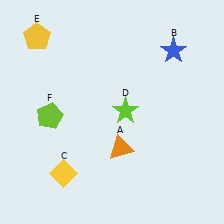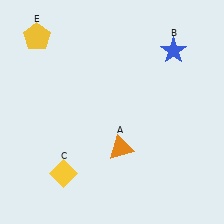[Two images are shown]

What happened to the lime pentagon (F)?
The lime pentagon (F) was removed in Image 2. It was in the bottom-left area of Image 1.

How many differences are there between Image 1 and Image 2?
There are 2 differences between the two images.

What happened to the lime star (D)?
The lime star (D) was removed in Image 2. It was in the top-right area of Image 1.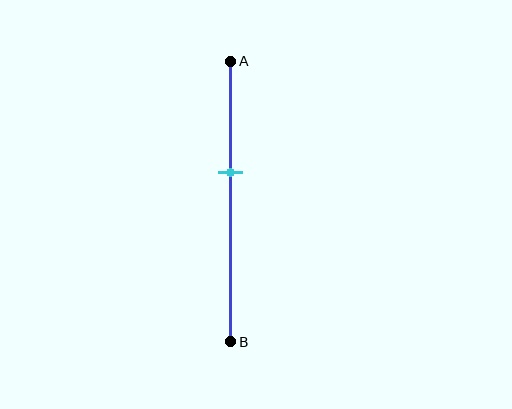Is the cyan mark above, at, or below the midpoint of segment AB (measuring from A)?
The cyan mark is above the midpoint of segment AB.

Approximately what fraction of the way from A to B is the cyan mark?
The cyan mark is approximately 40% of the way from A to B.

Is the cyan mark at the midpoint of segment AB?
No, the mark is at about 40% from A, not at the 50% midpoint.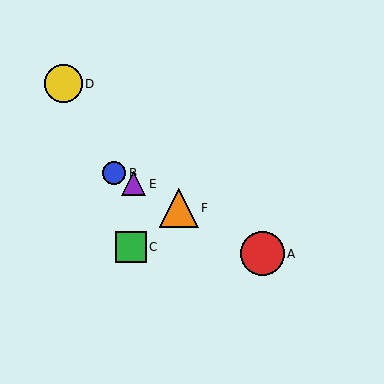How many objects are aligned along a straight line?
4 objects (A, B, E, F) are aligned along a straight line.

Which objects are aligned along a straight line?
Objects A, B, E, F are aligned along a straight line.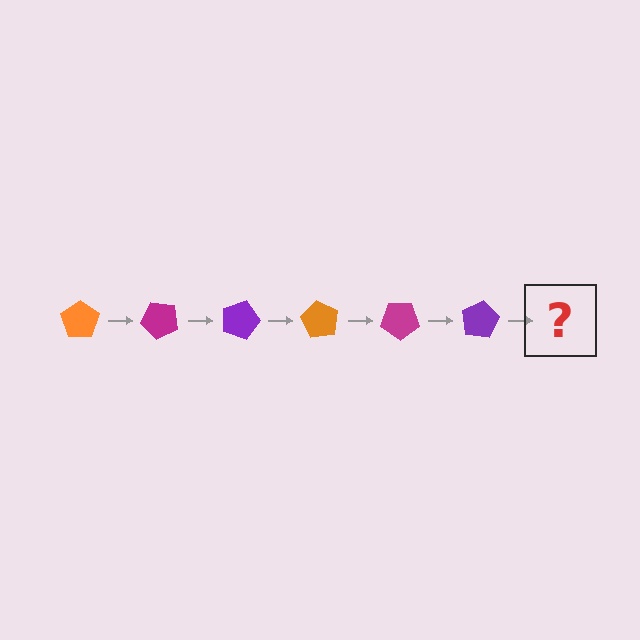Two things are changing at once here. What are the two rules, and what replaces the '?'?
The two rules are that it rotates 45 degrees each step and the color cycles through orange, magenta, and purple. The '?' should be an orange pentagon, rotated 270 degrees from the start.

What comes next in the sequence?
The next element should be an orange pentagon, rotated 270 degrees from the start.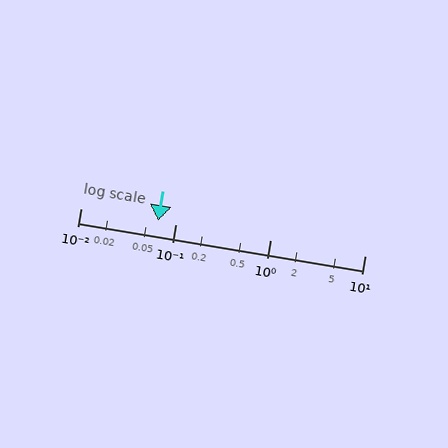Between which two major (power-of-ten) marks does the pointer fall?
The pointer is between 0.01 and 0.1.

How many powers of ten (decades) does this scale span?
The scale spans 3 decades, from 0.01 to 10.